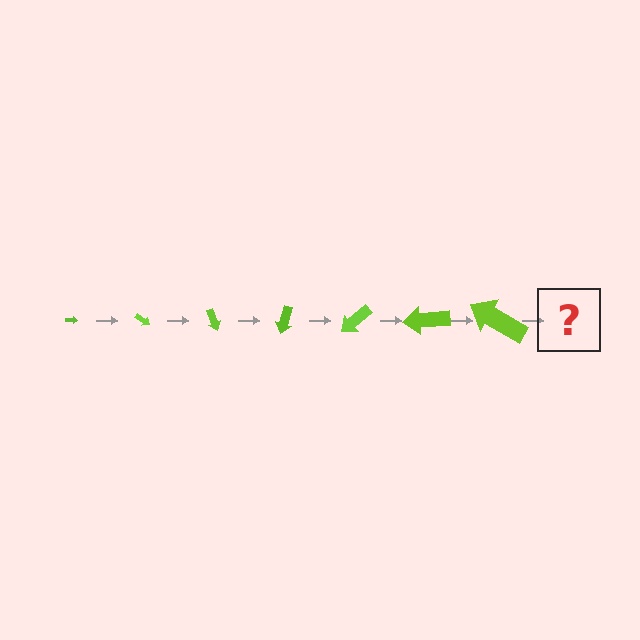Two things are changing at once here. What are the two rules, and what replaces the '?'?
The two rules are that the arrow grows larger each step and it rotates 35 degrees each step. The '?' should be an arrow, larger than the previous one and rotated 245 degrees from the start.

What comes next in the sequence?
The next element should be an arrow, larger than the previous one and rotated 245 degrees from the start.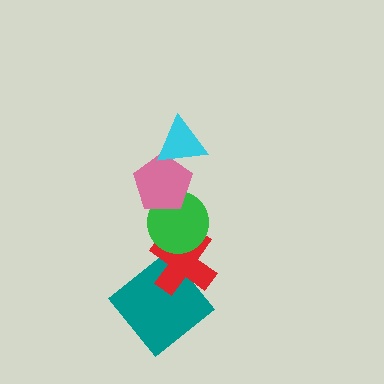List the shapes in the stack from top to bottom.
From top to bottom: the cyan triangle, the pink pentagon, the green circle, the red cross, the teal diamond.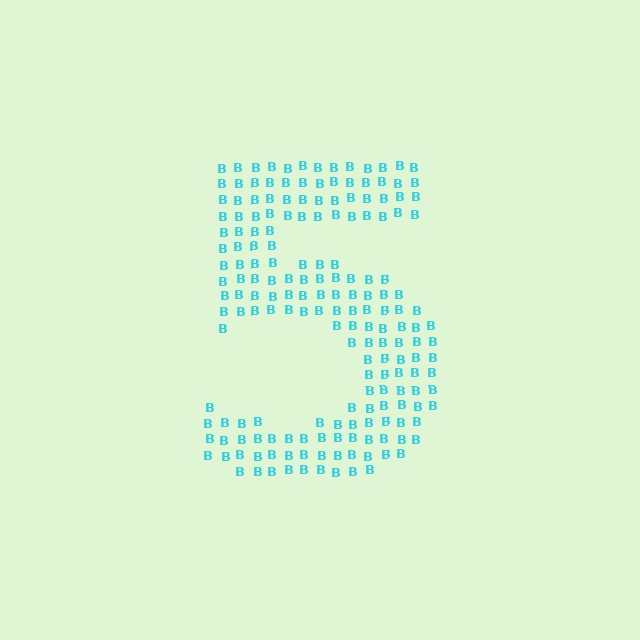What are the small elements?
The small elements are letter B's.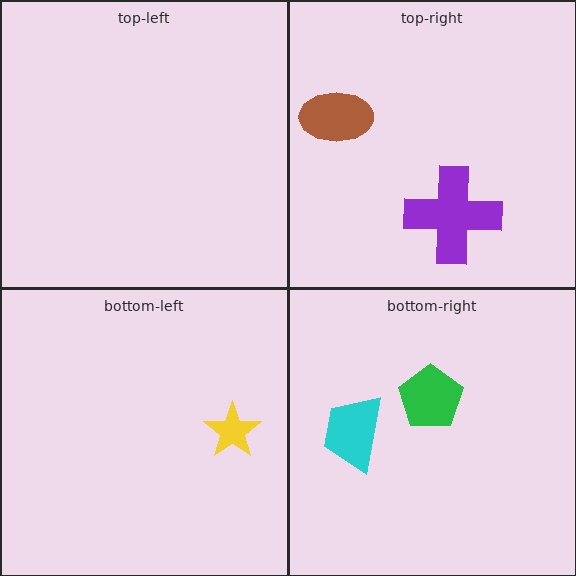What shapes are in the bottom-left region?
The yellow star.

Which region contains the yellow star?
The bottom-left region.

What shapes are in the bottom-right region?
The green pentagon, the cyan trapezoid.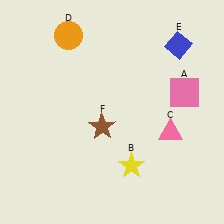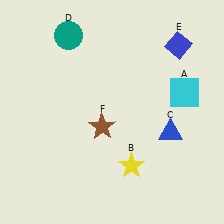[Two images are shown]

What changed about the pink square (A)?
In Image 1, A is pink. In Image 2, it changed to cyan.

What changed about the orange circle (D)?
In Image 1, D is orange. In Image 2, it changed to teal.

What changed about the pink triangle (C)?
In Image 1, C is pink. In Image 2, it changed to blue.